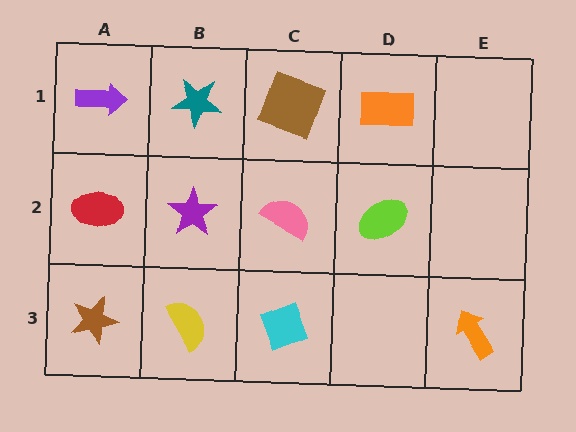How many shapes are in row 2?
4 shapes.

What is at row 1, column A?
A purple arrow.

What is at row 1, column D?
An orange rectangle.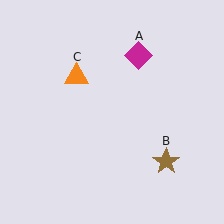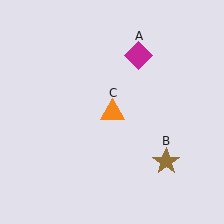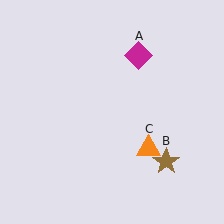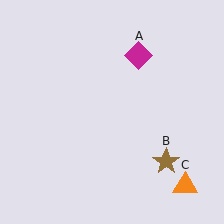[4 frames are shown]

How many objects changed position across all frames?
1 object changed position: orange triangle (object C).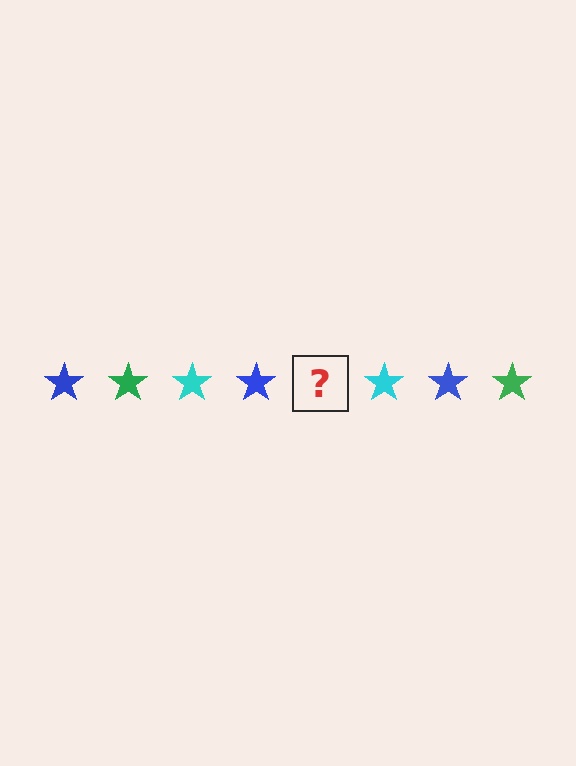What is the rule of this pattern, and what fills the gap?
The rule is that the pattern cycles through blue, green, cyan stars. The gap should be filled with a green star.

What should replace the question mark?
The question mark should be replaced with a green star.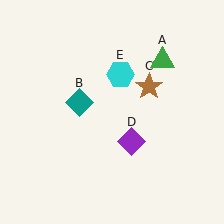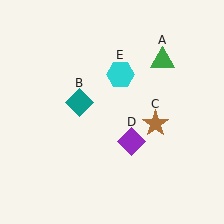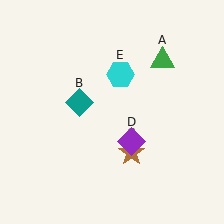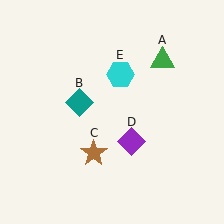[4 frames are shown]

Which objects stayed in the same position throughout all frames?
Green triangle (object A) and teal diamond (object B) and purple diamond (object D) and cyan hexagon (object E) remained stationary.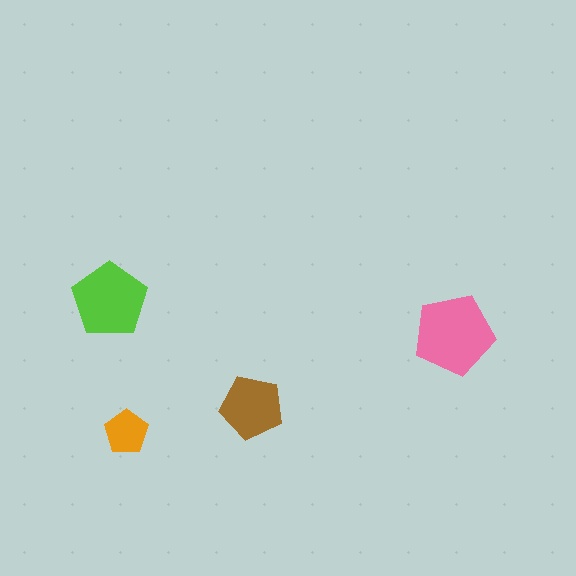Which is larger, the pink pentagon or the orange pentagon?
The pink one.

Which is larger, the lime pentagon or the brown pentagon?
The lime one.